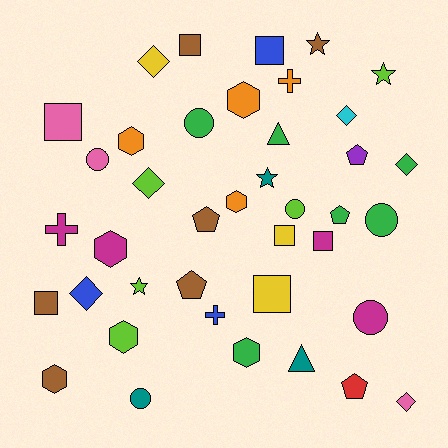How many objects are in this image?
There are 40 objects.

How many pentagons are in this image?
There are 5 pentagons.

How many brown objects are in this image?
There are 6 brown objects.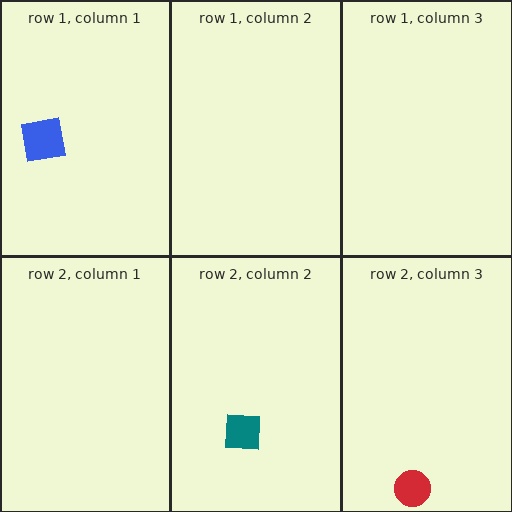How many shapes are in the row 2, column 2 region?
1.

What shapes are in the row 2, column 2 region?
The teal square.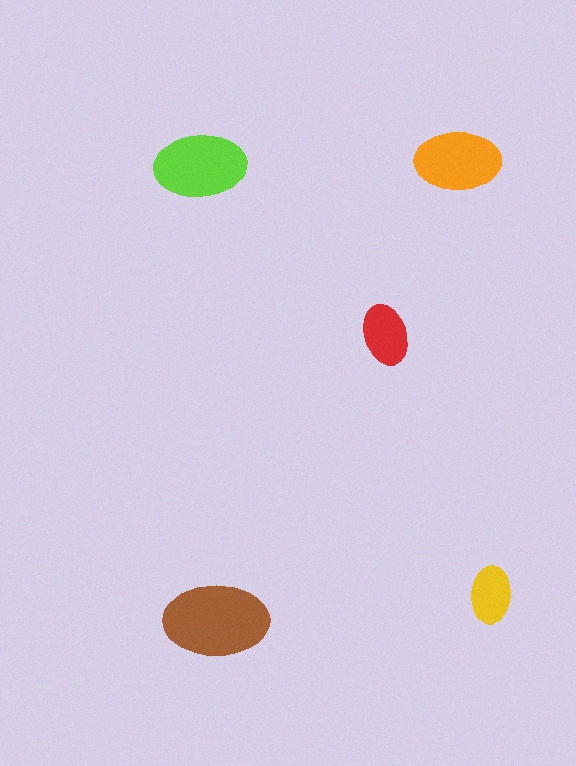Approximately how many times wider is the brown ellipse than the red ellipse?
About 1.5 times wider.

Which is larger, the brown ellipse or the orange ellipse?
The brown one.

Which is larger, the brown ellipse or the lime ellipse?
The brown one.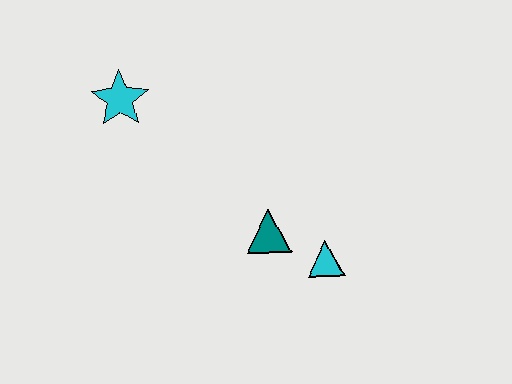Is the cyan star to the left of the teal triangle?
Yes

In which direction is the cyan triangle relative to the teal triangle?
The cyan triangle is to the right of the teal triangle.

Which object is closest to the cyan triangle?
The teal triangle is closest to the cyan triangle.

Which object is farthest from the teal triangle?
The cyan star is farthest from the teal triangle.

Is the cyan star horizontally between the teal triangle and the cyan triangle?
No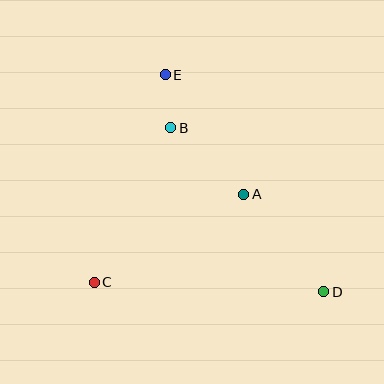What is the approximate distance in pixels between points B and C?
The distance between B and C is approximately 172 pixels.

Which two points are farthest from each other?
Points D and E are farthest from each other.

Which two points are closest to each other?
Points B and E are closest to each other.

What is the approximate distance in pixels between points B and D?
The distance between B and D is approximately 224 pixels.